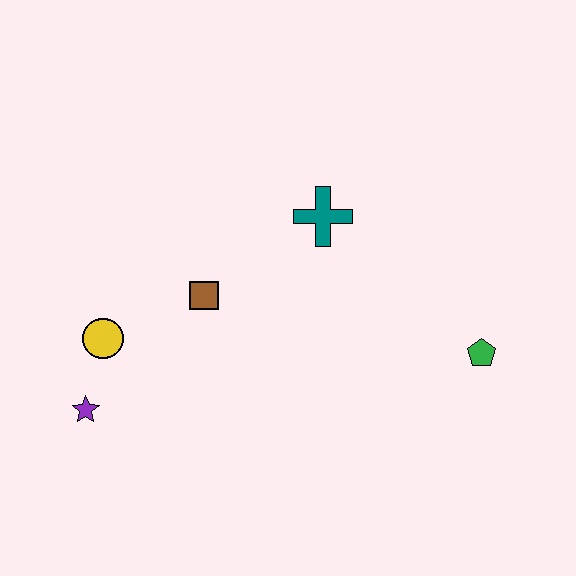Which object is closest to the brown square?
The yellow circle is closest to the brown square.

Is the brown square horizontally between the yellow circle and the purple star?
No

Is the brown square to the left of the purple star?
No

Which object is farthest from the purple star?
The green pentagon is farthest from the purple star.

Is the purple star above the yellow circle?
No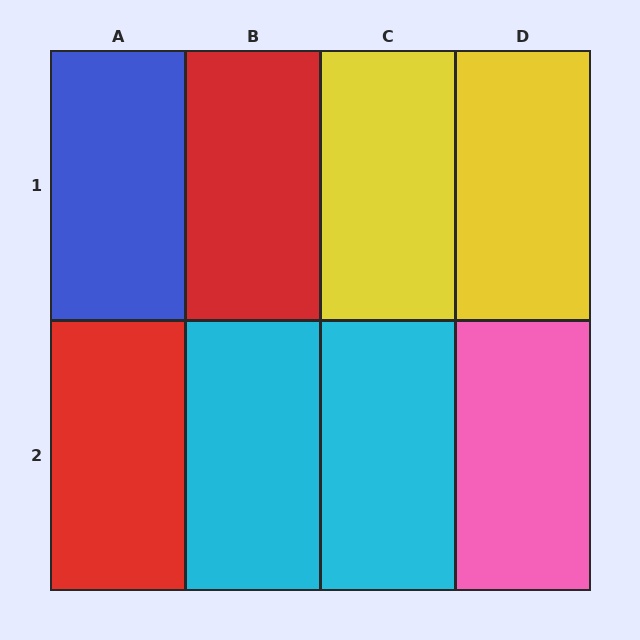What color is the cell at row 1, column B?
Red.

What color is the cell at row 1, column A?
Blue.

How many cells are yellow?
2 cells are yellow.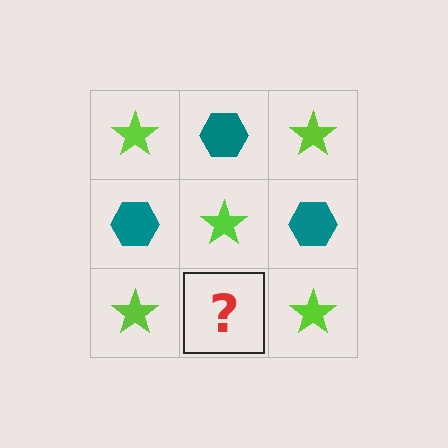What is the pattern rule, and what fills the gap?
The rule is that it alternates lime star and teal hexagon in a checkerboard pattern. The gap should be filled with a teal hexagon.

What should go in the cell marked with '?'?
The missing cell should contain a teal hexagon.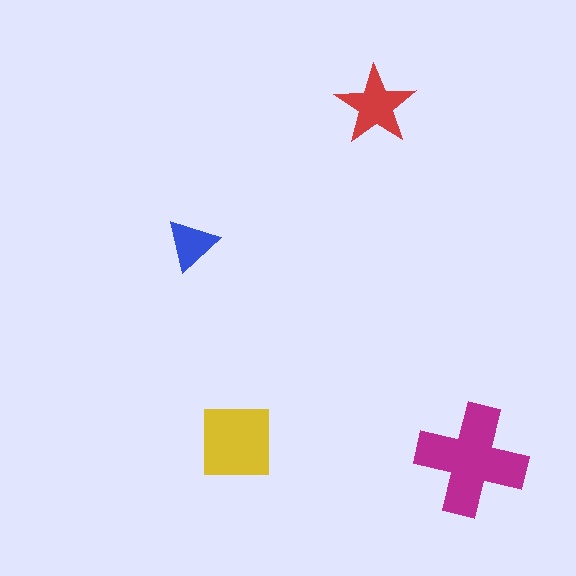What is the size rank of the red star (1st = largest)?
3rd.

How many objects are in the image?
There are 4 objects in the image.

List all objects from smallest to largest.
The blue triangle, the red star, the yellow square, the magenta cross.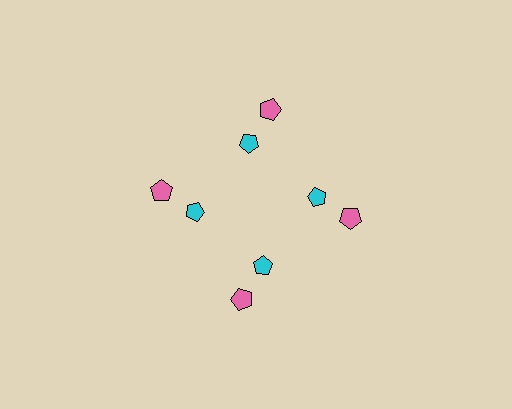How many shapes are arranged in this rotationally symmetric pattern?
There are 8 shapes, arranged in 4 groups of 2.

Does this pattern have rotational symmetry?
Yes, this pattern has 4-fold rotational symmetry. It looks the same after rotating 90 degrees around the center.